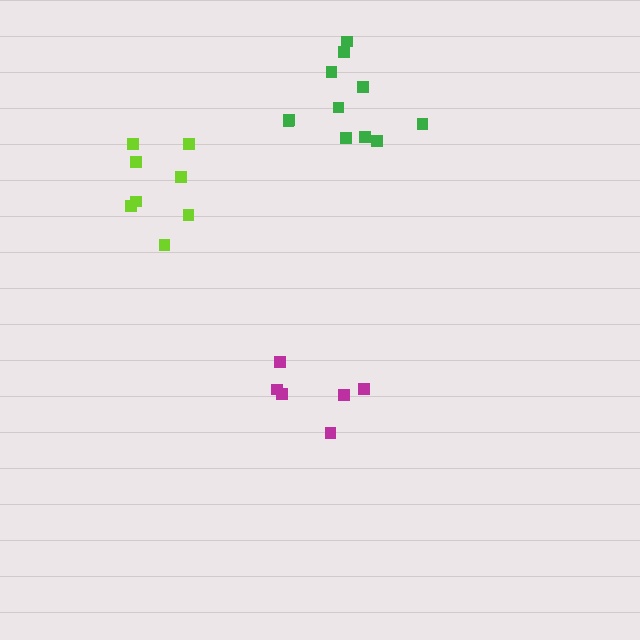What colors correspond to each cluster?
The clusters are colored: magenta, green, lime.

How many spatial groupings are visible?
There are 3 spatial groupings.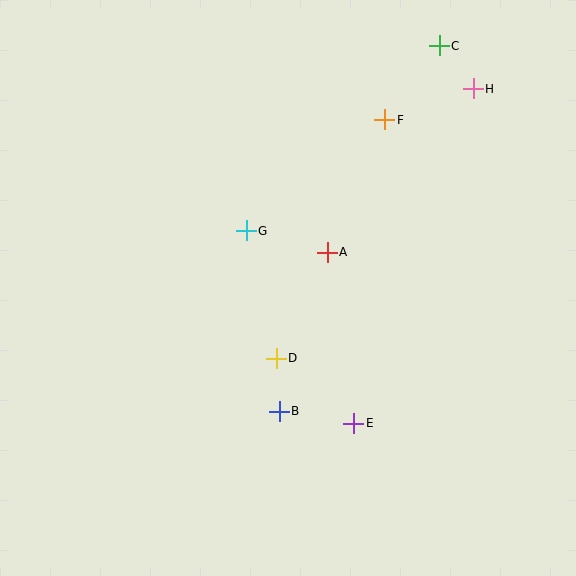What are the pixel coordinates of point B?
Point B is at (279, 411).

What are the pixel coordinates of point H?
Point H is at (473, 89).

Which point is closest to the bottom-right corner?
Point E is closest to the bottom-right corner.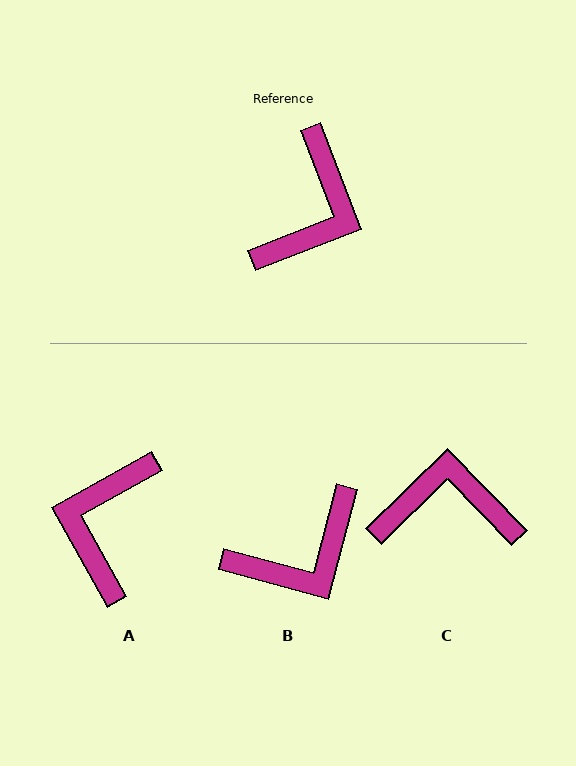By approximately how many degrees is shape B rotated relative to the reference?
Approximately 36 degrees clockwise.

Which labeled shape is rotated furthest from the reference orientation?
A, about 172 degrees away.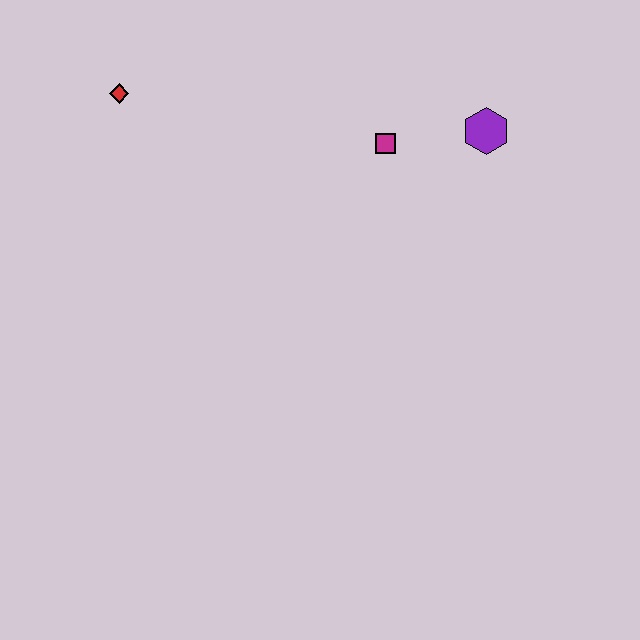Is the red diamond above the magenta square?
Yes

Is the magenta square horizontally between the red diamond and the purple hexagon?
Yes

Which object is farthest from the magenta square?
The red diamond is farthest from the magenta square.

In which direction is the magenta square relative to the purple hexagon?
The magenta square is to the left of the purple hexagon.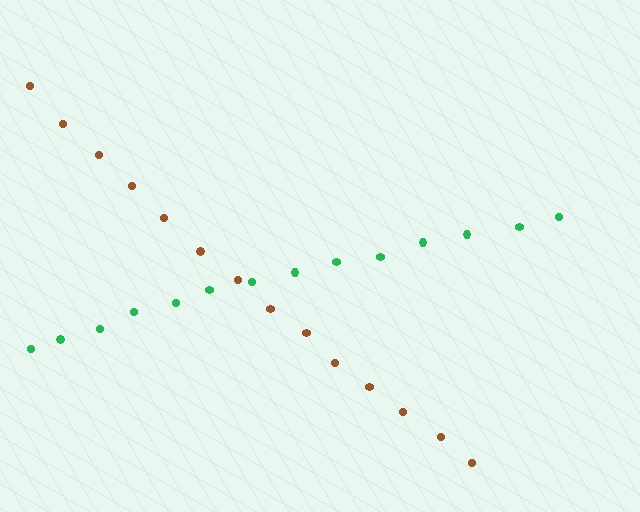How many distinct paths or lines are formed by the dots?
There are 2 distinct paths.